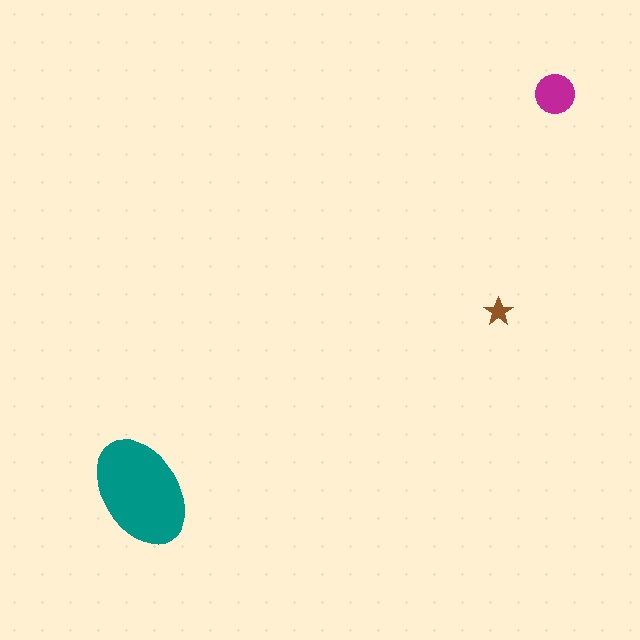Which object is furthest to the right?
The magenta circle is rightmost.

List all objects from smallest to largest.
The brown star, the magenta circle, the teal ellipse.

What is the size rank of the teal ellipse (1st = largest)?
1st.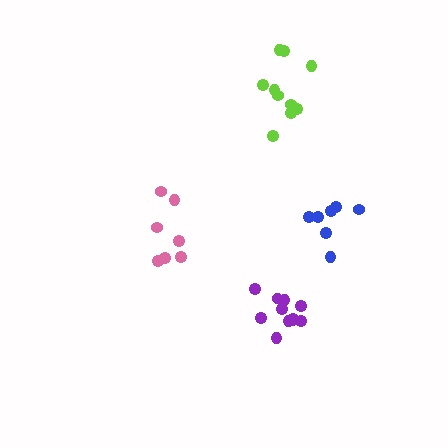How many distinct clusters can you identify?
There are 4 distinct clusters.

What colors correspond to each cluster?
The clusters are colored: purple, lime, pink, blue.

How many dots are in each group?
Group 1: 11 dots, Group 2: 10 dots, Group 3: 7 dots, Group 4: 7 dots (35 total).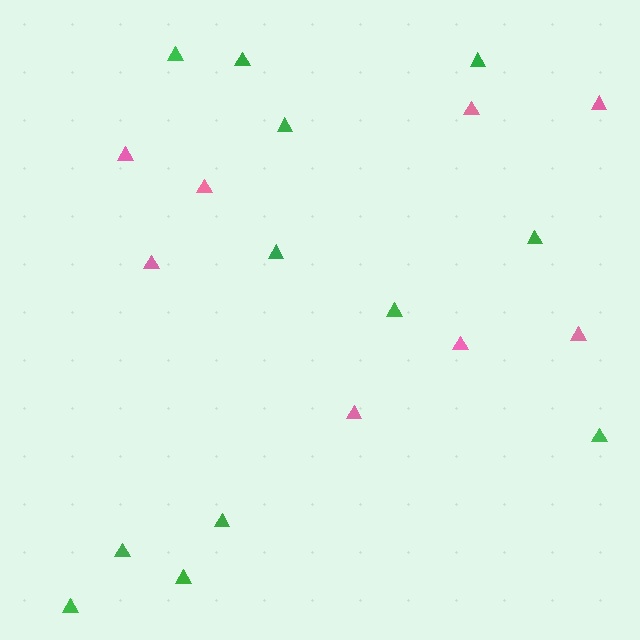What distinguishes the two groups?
There are 2 groups: one group of pink triangles (8) and one group of green triangles (12).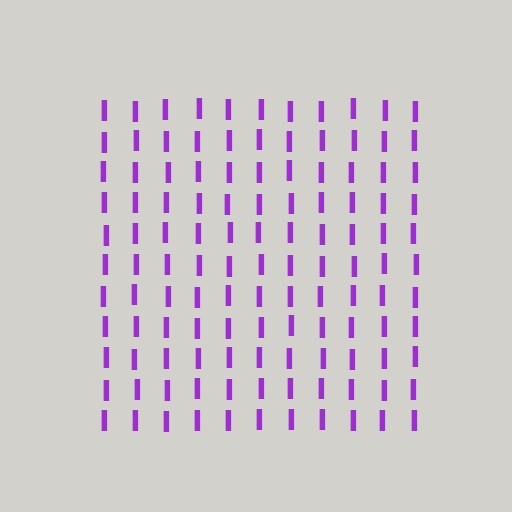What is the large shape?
The large shape is a square.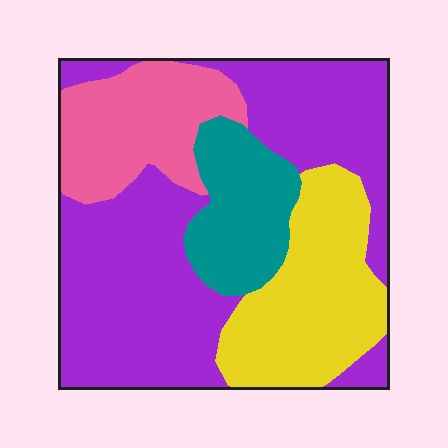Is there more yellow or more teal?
Yellow.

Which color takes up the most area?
Purple, at roughly 50%.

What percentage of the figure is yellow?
Yellow takes up between a sixth and a third of the figure.